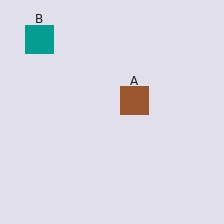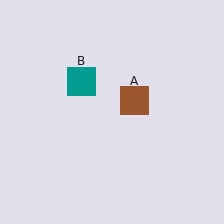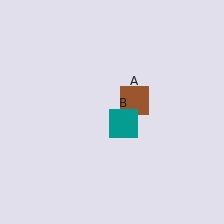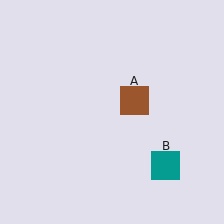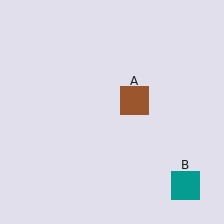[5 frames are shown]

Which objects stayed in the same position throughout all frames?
Brown square (object A) remained stationary.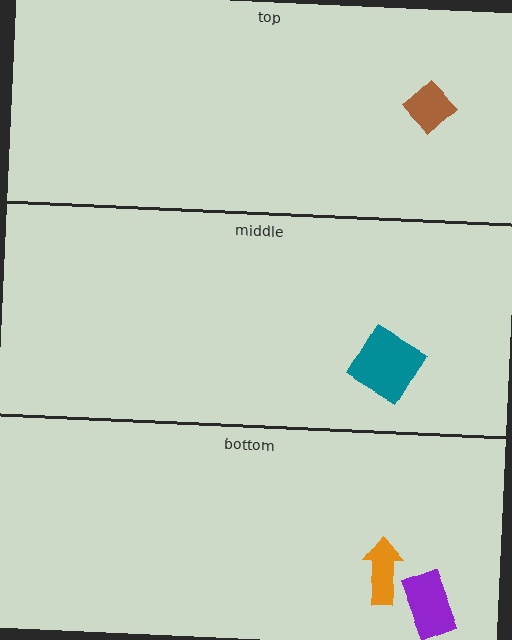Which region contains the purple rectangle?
The bottom region.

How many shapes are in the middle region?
1.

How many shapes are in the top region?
1.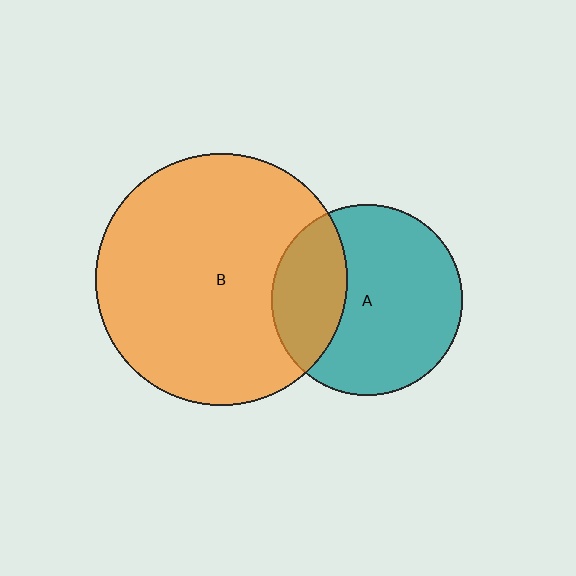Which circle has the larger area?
Circle B (orange).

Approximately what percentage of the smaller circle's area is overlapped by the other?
Approximately 30%.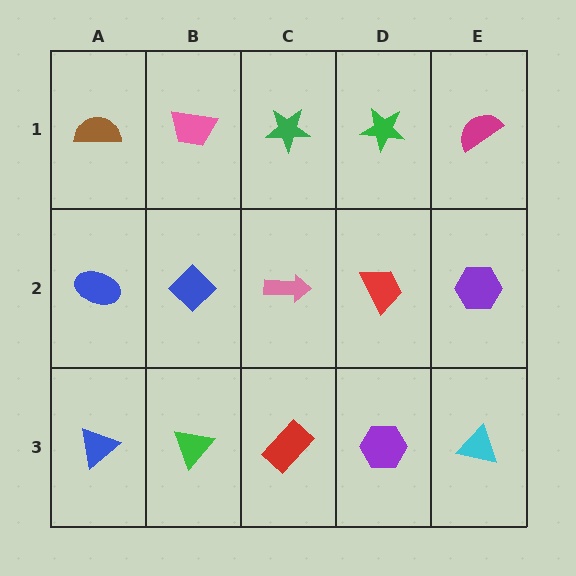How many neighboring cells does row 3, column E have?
2.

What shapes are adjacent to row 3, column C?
A pink arrow (row 2, column C), a green triangle (row 3, column B), a purple hexagon (row 3, column D).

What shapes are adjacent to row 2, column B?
A pink trapezoid (row 1, column B), a green triangle (row 3, column B), a blue ellipse (row 2, column A), a pink arrow (row 2, column C).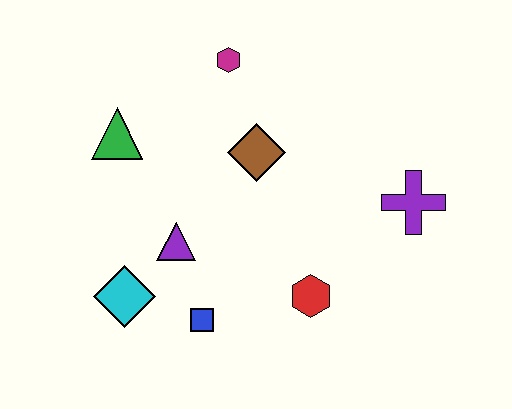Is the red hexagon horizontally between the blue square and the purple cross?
Yes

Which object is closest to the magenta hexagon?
The brown diamond is closest to the magenta hexagon.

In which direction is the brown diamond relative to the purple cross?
The brown diamond is to the left of the purple cross.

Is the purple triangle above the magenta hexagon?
No